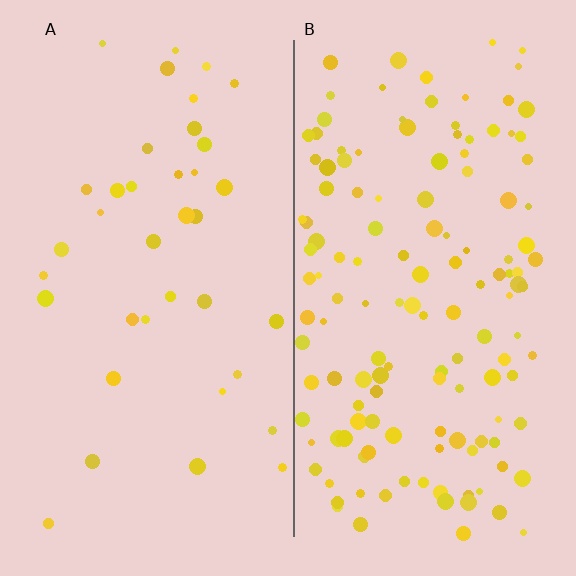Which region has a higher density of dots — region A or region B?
B (the right).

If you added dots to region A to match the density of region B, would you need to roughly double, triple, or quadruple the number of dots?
Approximately quadruple.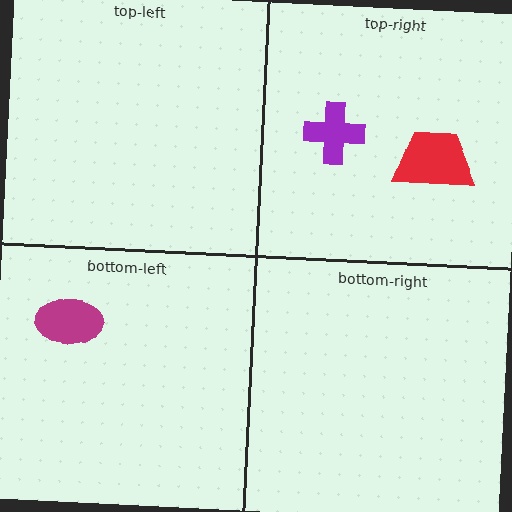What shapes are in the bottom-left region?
The magenta ellipse.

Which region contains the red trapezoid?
The top-right region.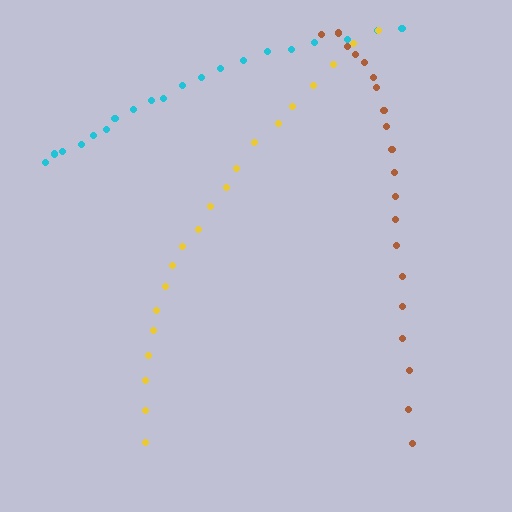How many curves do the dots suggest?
There are 3 distinct paths.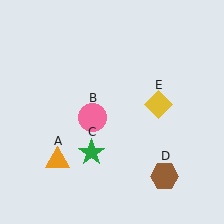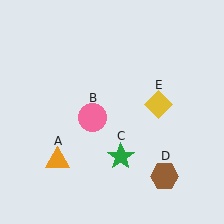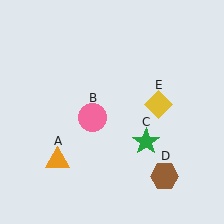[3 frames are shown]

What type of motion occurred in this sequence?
The green star (object C) rotated counterclockwise around the center of the scene.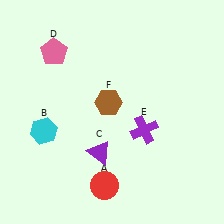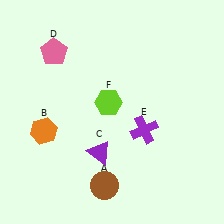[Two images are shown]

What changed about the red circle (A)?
In Image 1, A is red. In Image 2, it changed to brown.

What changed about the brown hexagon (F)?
In Image 1, F is brown. In Image 2, it changed to lime.